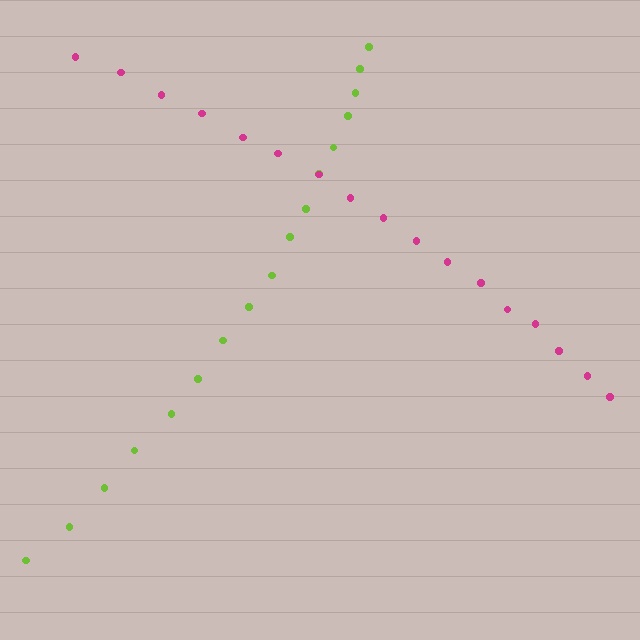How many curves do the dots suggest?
There are 2 distinct paths.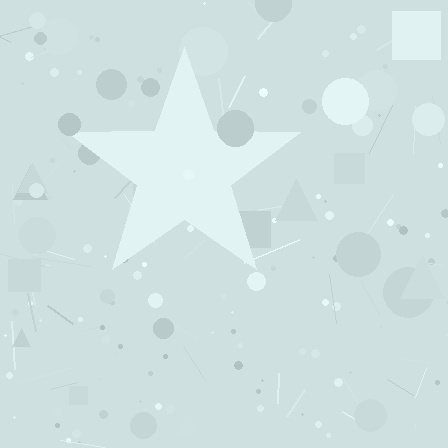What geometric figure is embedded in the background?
A star is embedded in the background.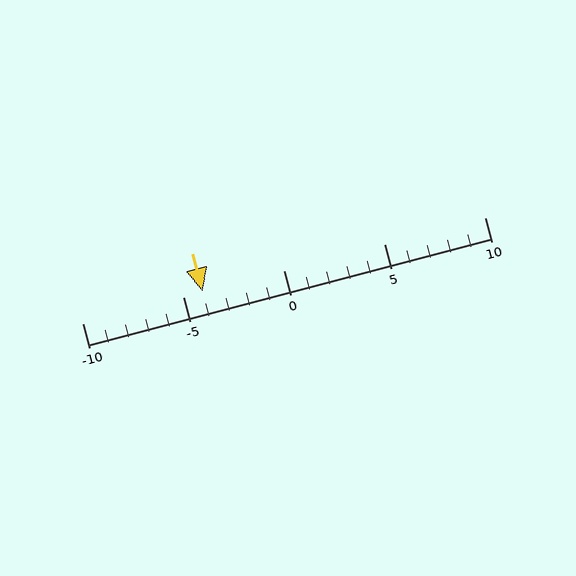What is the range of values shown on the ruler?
The ruler shows values from -10 to 10.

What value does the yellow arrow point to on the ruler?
The yellow arrow points to approximately -4.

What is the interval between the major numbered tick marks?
The major tick marks are spaced 5 units apart.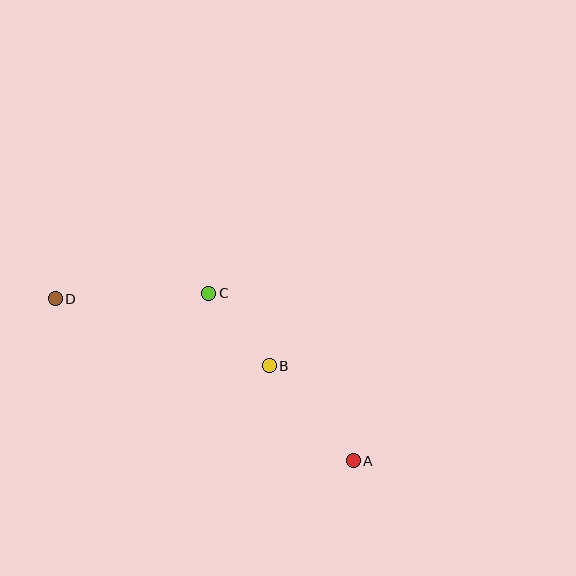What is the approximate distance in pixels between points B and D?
The distance between B and D is approximately 224 pixels.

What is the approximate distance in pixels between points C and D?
The distance between C and D is approximately 153 pixels.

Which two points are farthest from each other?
Points A and D are farthest from each other.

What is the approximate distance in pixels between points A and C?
The distance between A and C is approximately 222 pixels.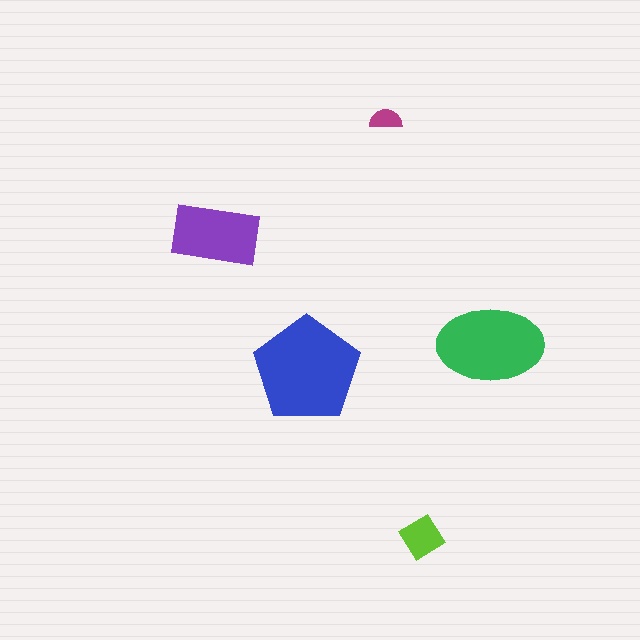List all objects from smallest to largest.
The magenta semicircle, the lime diamond, the purple rectangle, the green ellipse, the blue pentagon.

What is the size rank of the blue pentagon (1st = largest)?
1st.